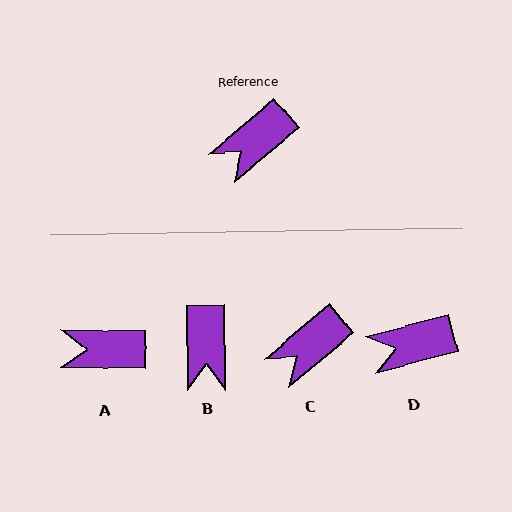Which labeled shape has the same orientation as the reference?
C.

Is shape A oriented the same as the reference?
No, it is off by about 41 degrees.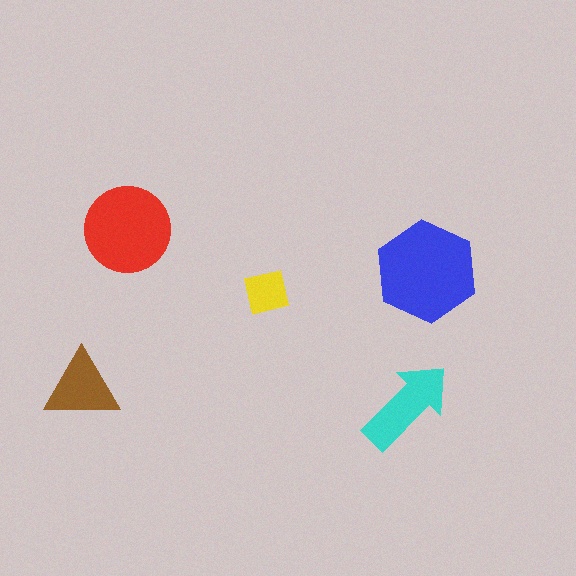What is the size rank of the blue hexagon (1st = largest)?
1st.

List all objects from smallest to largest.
The yellow square, the brown triangle, the cyan arrow, the red circle, the blue hexagon.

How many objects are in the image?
There are 5 objects in the image.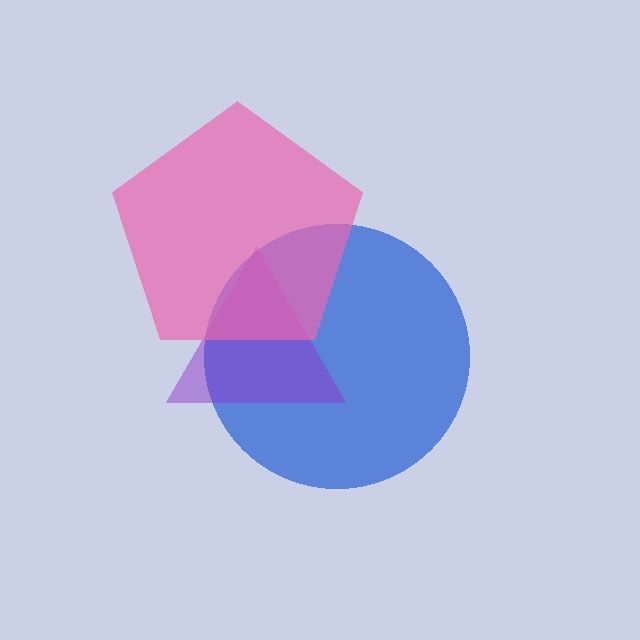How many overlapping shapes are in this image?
There are 3 overlapping shapes in the image.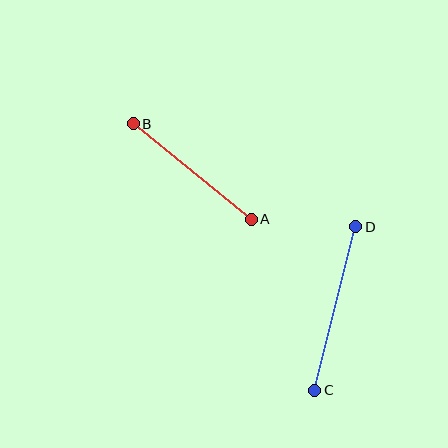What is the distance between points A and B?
The distance is approximately 152 pixels.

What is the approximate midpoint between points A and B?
The midpoint is at approximately (192, 171) pixels.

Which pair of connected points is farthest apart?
Points C and D are farthest apart.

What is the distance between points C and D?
The distance is approximately 169 pixels.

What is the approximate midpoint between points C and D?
The midpoint is at approximately (335, 308) pixels.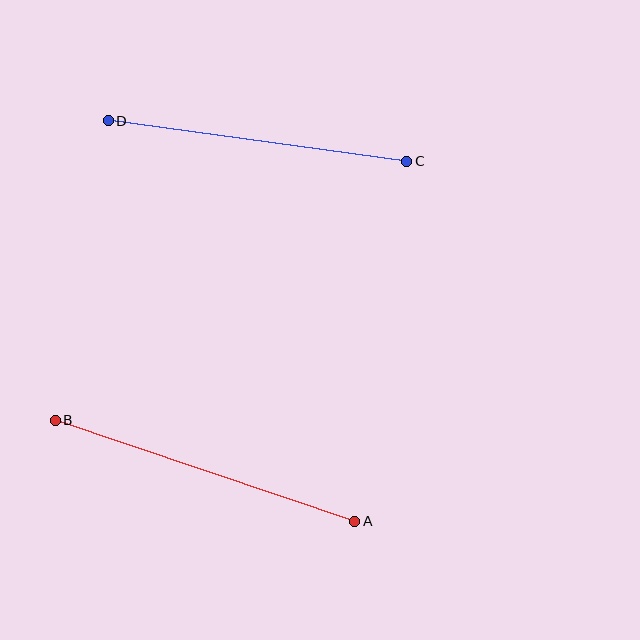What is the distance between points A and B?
The distance is approximately 316 pixels.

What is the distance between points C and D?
The distance is approximately 301 pixels.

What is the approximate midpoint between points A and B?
The midpoint is at approximately (205, 471) pixels.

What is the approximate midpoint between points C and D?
The midpoint is at approximately (257, 141) pixels.